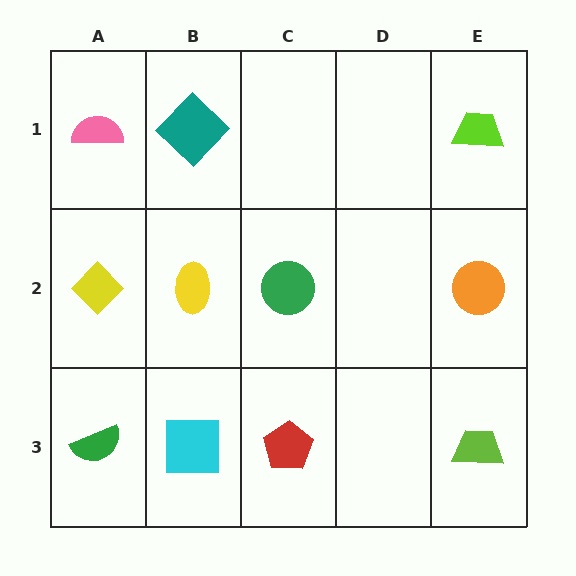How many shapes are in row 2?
4 shapes.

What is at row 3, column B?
A cyan square.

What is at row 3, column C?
A red pentagon.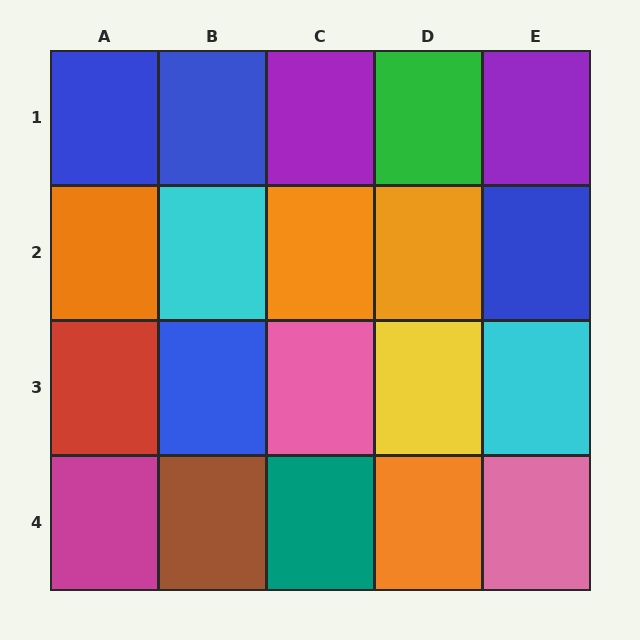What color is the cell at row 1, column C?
Purple.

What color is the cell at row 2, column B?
Cyan.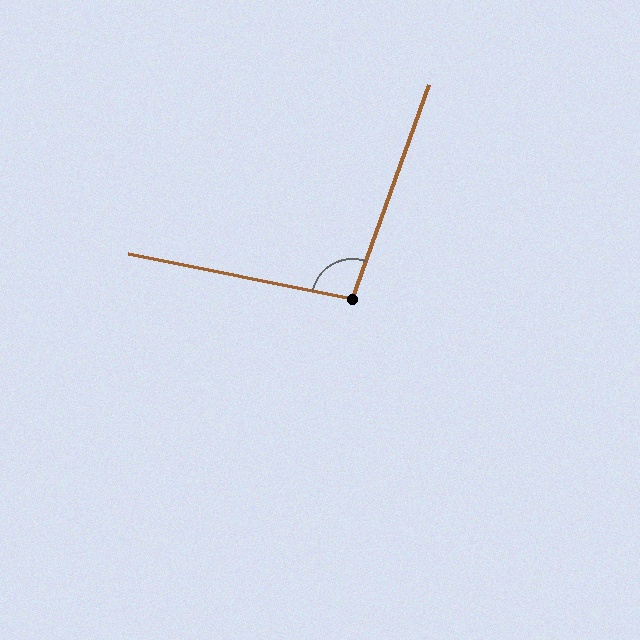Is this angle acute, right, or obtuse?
It is obtuse.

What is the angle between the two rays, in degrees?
Approximately 98 degrees.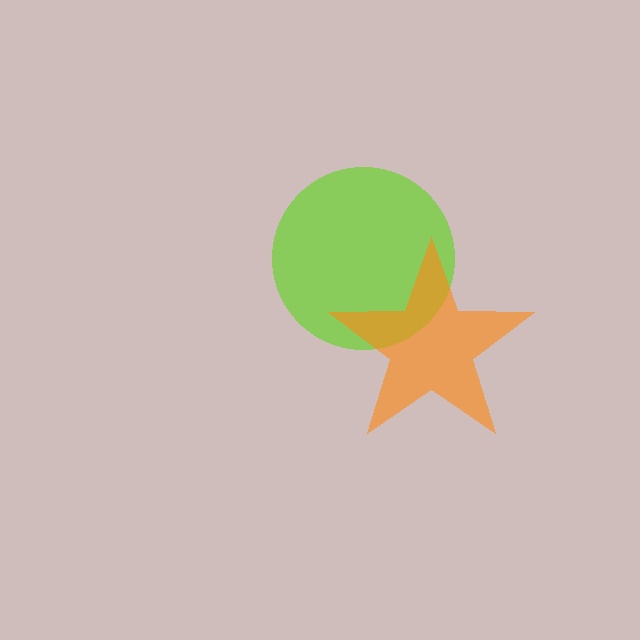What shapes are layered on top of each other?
The layered shapes are: a lime circle, an orange star.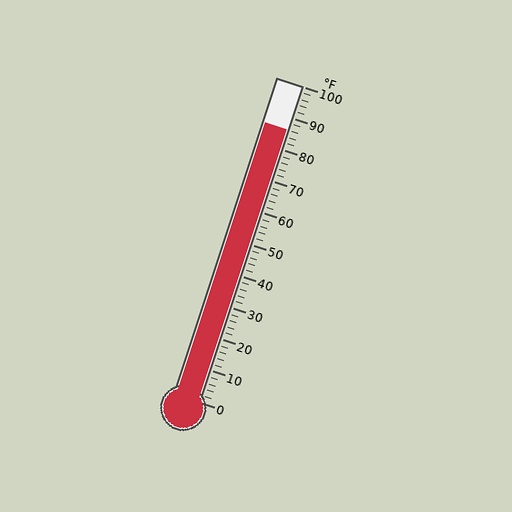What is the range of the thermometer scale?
The thermometer scale ranges from 0°F to 100°F.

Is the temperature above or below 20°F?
The temperature is above 20°F.